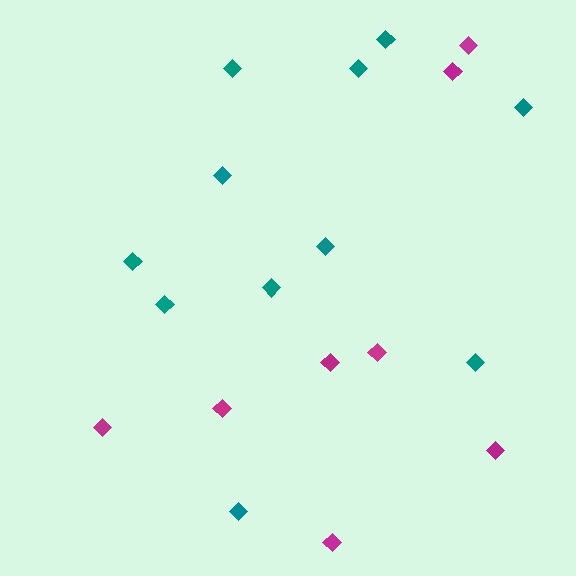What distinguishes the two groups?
There are 2 groups: one group of magenta diamonds (8) and one group of teal diamonds (11).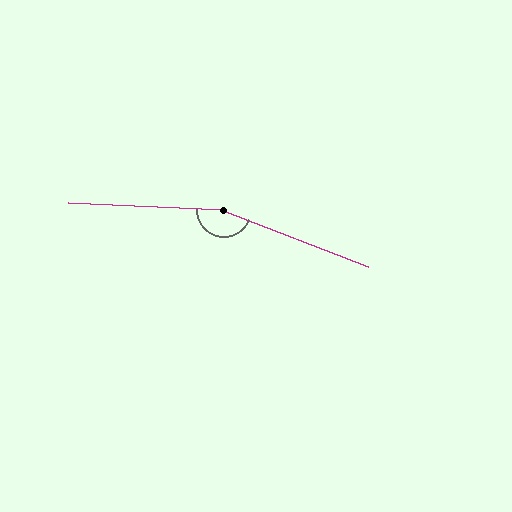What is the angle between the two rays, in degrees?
Approximately 161 degrees.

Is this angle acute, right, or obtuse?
It is obtuse.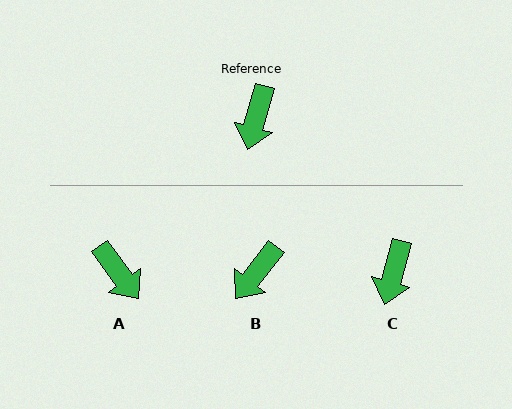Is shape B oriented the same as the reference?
No, it is off by about 23 degrees.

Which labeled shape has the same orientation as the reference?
C.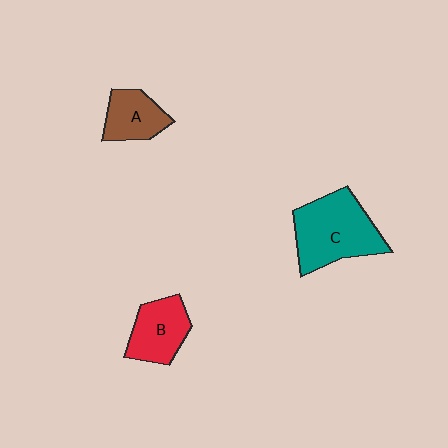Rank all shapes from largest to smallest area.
From largest to smallest: C (teal), B (red), A (brown).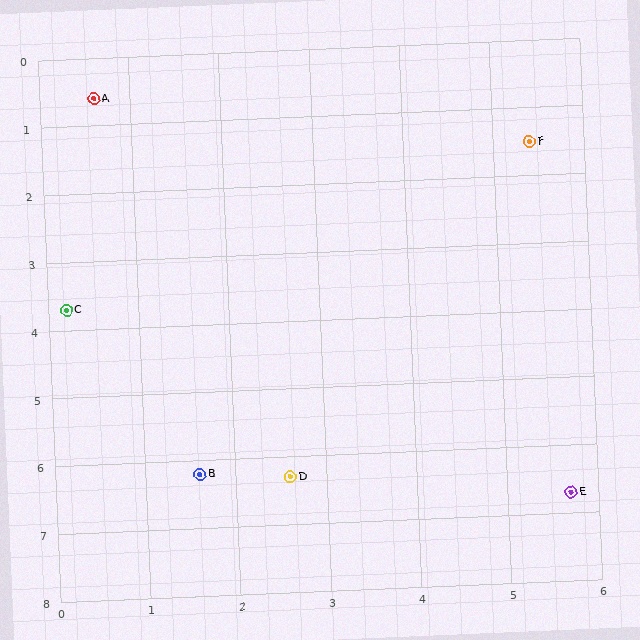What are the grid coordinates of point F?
Point F is at approximately (5.4, 1.5).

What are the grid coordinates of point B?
Point B is at approximately (1.6, 6.2).